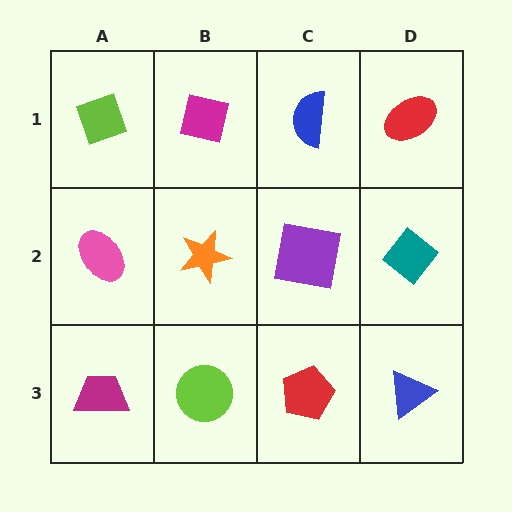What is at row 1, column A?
A lime diamond.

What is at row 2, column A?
A pink ellipse.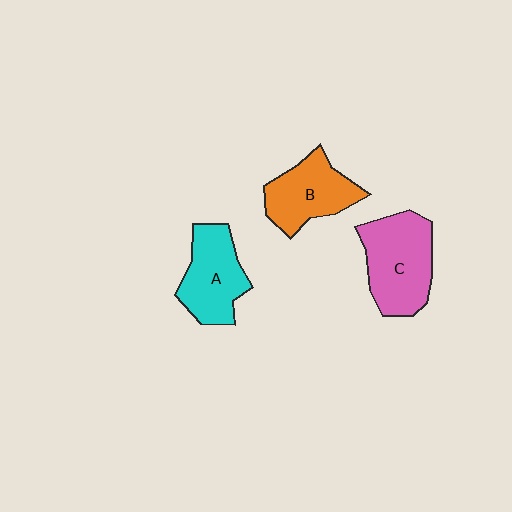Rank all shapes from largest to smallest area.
From largest to smallest: C (pink), A (cyan), B (orange).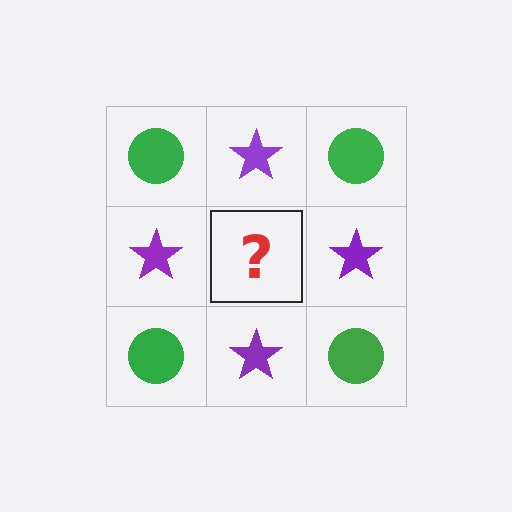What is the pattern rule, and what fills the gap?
The rule is that it alternates green circle and purple star in a checkerboard pattern. The gap should be filled with a green circle.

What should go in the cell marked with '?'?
The missing cell should contain a green circle.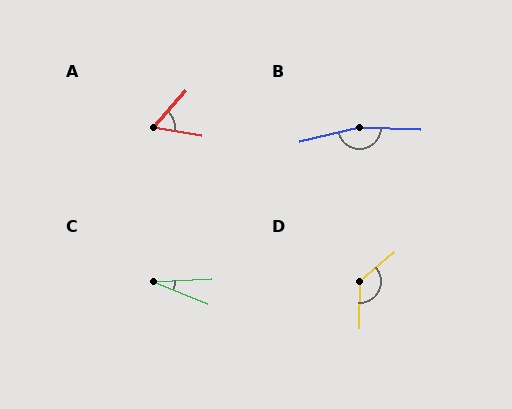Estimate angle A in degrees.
Approximately 59 degrees.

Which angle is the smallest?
C, at approximately 25 degrees.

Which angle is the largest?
B, at approximately 164 degrees.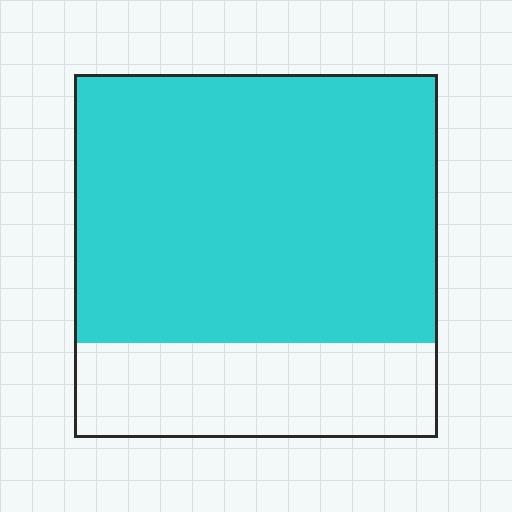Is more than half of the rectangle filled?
Yes.